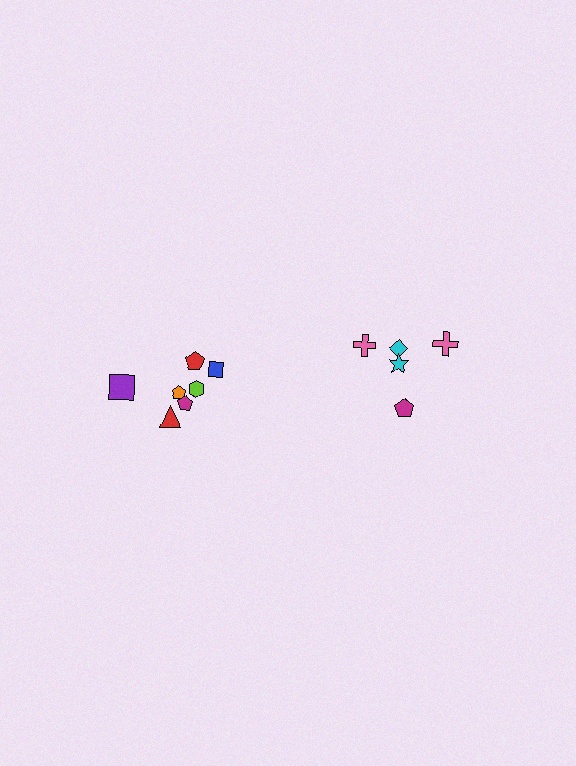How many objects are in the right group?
There are 5 objects.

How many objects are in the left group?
There are 7 objects.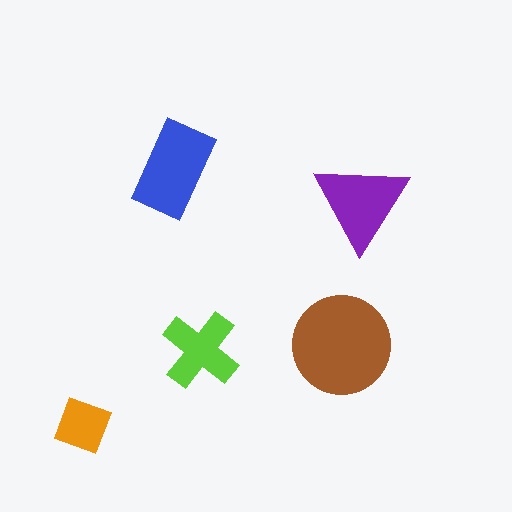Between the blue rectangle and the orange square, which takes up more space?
The blue rectangle.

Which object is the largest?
The brown circle.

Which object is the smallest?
The orange square.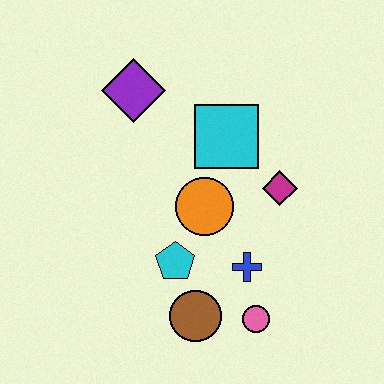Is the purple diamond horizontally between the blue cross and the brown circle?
No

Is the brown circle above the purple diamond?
No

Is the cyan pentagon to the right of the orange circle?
No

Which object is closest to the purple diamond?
The cyan square is closest to the purple diamond.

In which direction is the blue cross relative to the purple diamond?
The blue cross is below the purple diamond.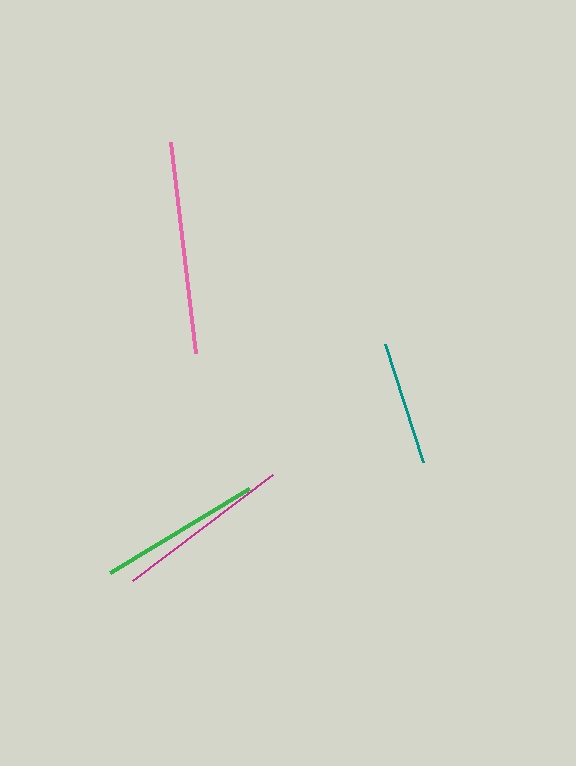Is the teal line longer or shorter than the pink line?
The pink line is longer than the teal line.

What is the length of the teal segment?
The teal segment is approximately 124 pixels long.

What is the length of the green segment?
The green segment is approximately 162 pixels long.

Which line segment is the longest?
The pink line is the longest at approximately 212 pixels.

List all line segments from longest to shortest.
From longest to shortest: pink, magenta, green, teal.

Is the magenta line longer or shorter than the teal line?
The magenta line is longer than the teal line.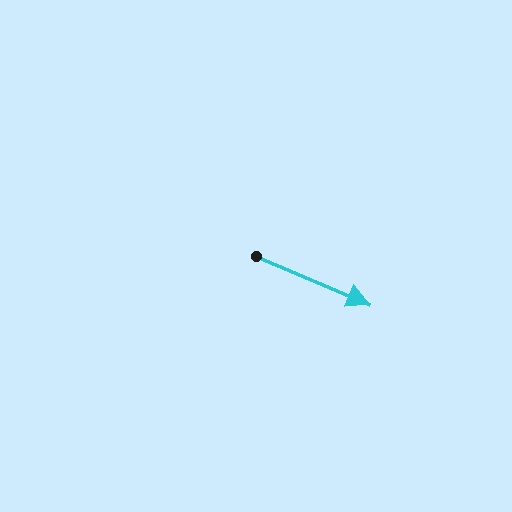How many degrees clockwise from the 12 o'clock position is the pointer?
Approximately 113 degrees.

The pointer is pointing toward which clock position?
Roughly 4 o'clock.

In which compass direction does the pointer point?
Southeast.